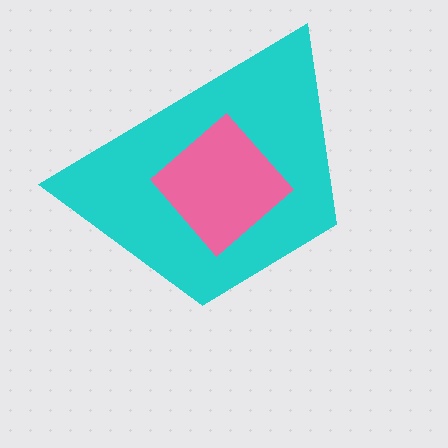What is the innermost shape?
The pink diamond.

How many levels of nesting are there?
2.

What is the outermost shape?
The cyan trapezoid.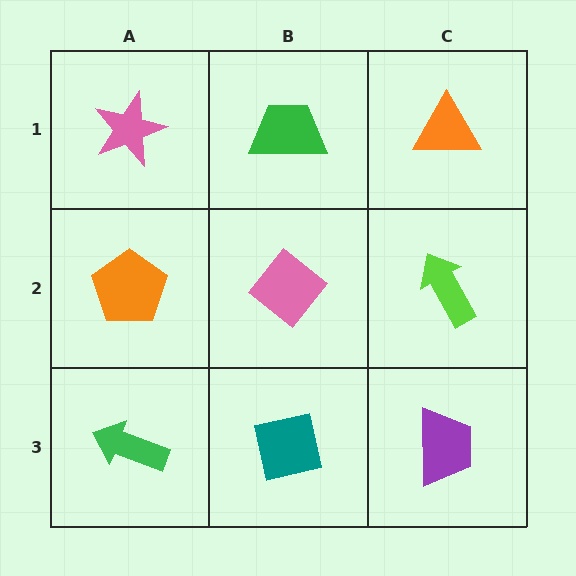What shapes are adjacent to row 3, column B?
A pink diamond (row 2, column B), a green arrow (row 3, column A), a purple trapezoid (row 3, column C).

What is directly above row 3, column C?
A lime arrow.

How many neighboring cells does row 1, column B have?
3.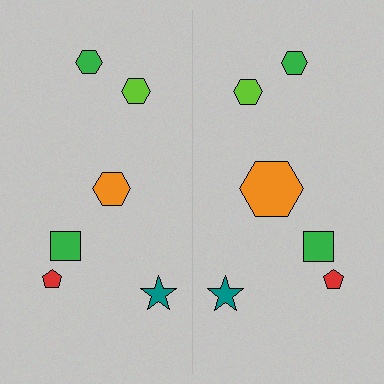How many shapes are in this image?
There are 12 shapes in this image.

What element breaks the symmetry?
The orange hexagon on the right side has a different size than its mirror counterpart.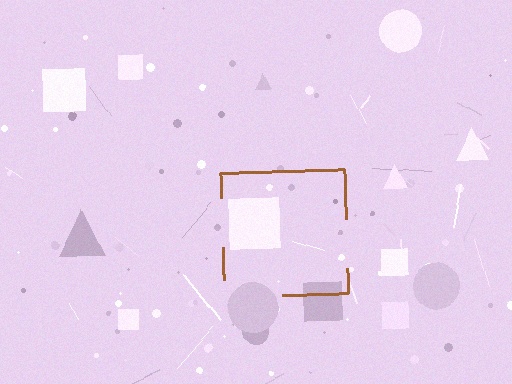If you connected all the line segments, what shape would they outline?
They would outline a square.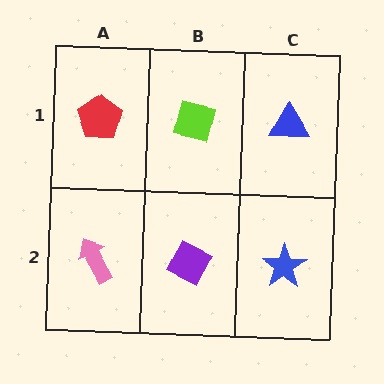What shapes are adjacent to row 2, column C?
A blue triangle (row 1, column C), a purple diamond (row 2, column B).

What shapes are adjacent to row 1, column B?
A purple diamond (row 2, column B), a red pentagon (row 1, column A), a blue triangle (row 1, column C).